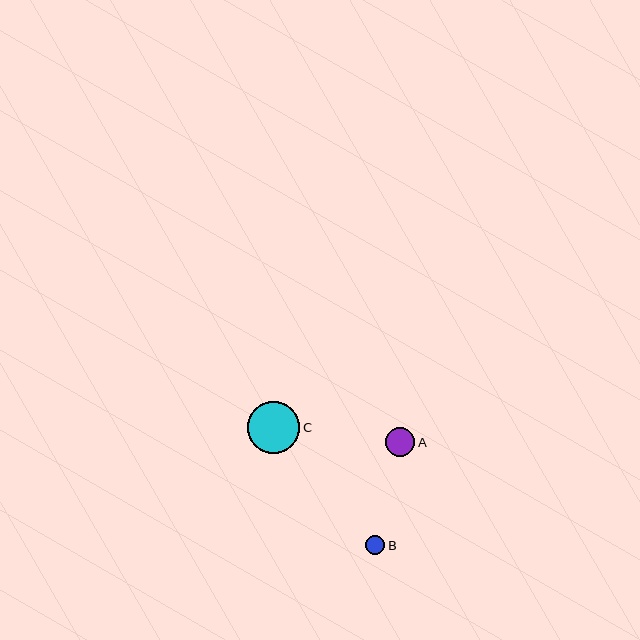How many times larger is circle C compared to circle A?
Circle C is approximately 1.8 times the size of circle A.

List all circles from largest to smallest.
From largest to smallest: C, A, B.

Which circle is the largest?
Circle C is the largest with a size of approximately 52 pixels.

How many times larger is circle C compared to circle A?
Circle C is approximately 1.8 times the size of circle A.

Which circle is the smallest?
Circle B is the smallest with a size of approximately 19 pixels.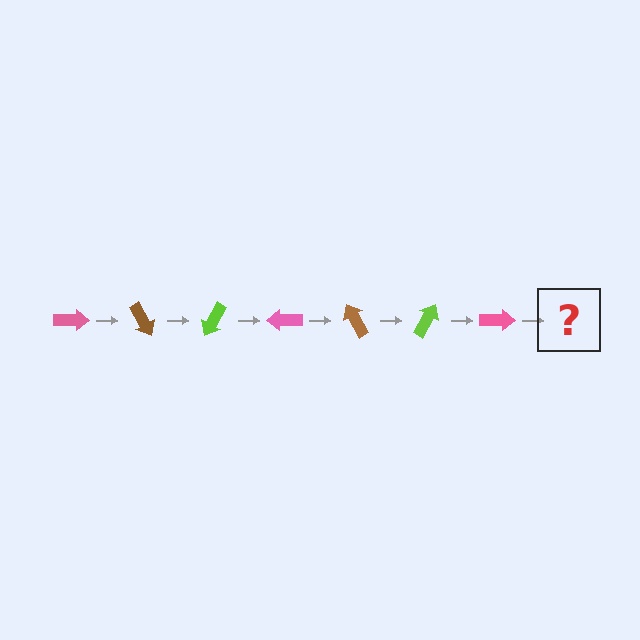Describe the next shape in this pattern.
It should be a brown arrow, rotated 420 degrees from the start.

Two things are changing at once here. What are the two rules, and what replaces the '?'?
The two rules are that it rotates 60 degrees each step and the color cycles through pink, brown, and lime. The '?' should be a brown arrow, rotated 420 degrees from the start.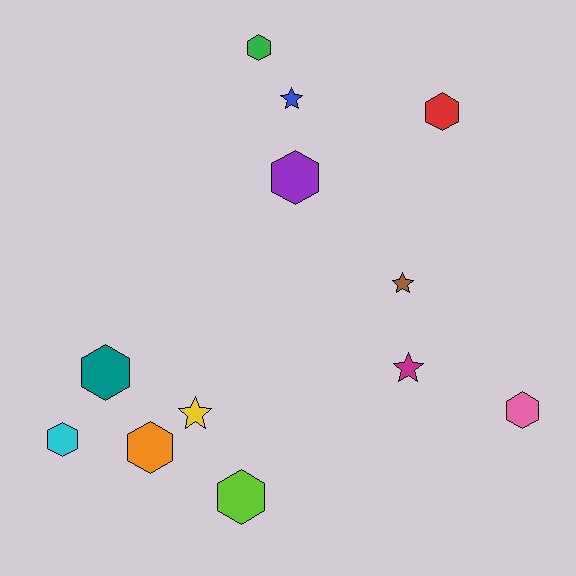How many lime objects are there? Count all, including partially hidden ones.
There is 1 lime object.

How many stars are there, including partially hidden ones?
There are 4 stars.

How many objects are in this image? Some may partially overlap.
There are 12 objects.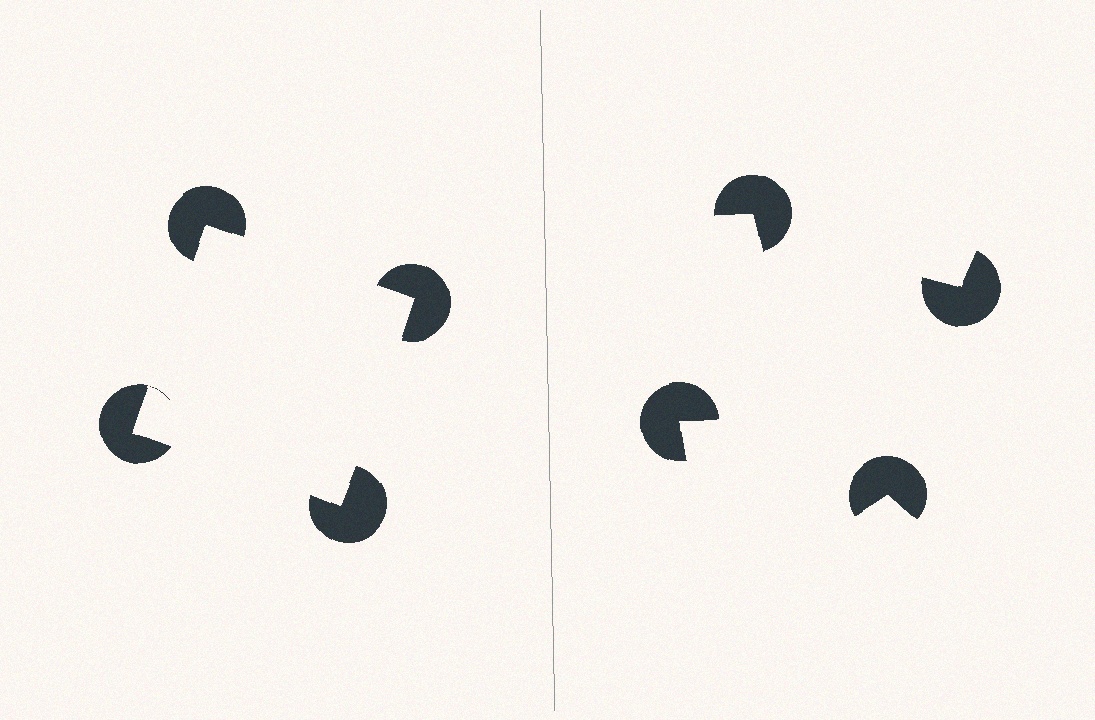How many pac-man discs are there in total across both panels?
8 — 4 on each side.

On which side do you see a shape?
An illusory square appears on the left side. On the right side the wedge cuts are rotated, so no coherent shape forms.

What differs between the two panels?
The pac-man discs are positioned identically on both sides; only the wedge orientations differ. On the left they align to a square; on the right they are misaligned.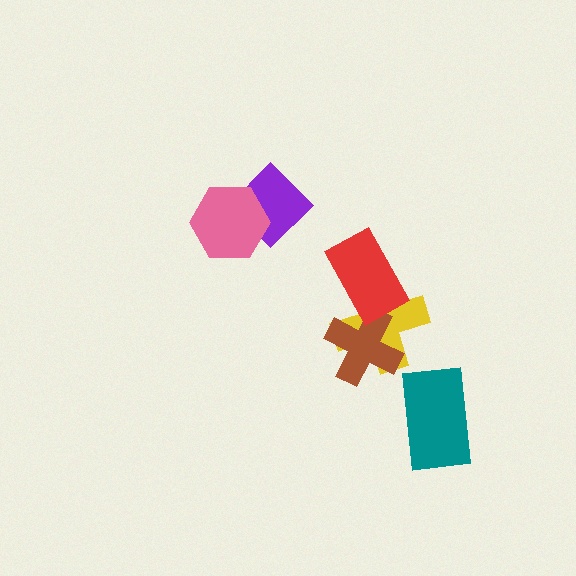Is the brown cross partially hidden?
Yes, it is partially covered by another shape.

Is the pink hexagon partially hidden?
No, no other shape covers it.